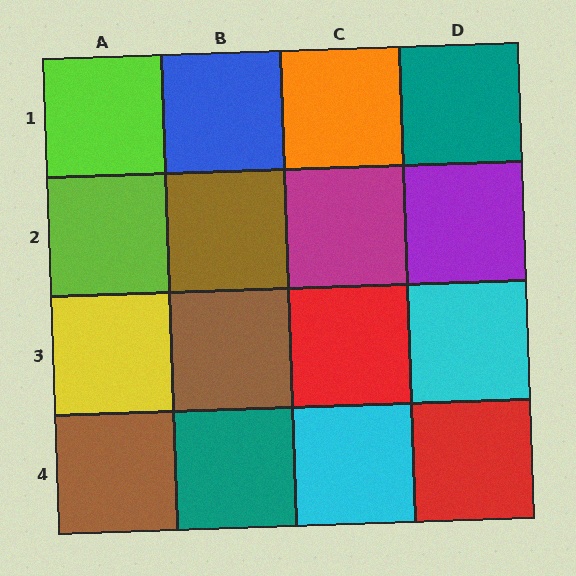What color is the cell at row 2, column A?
Lime.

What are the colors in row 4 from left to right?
Brown, teal, cyan, red.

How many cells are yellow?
1 cell is yellow.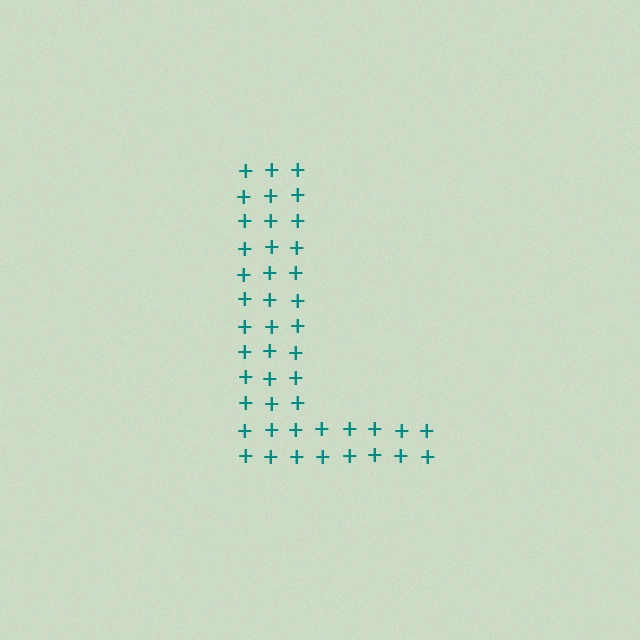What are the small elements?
The small elements are plus signs.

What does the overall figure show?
The overall figure shows the letter L.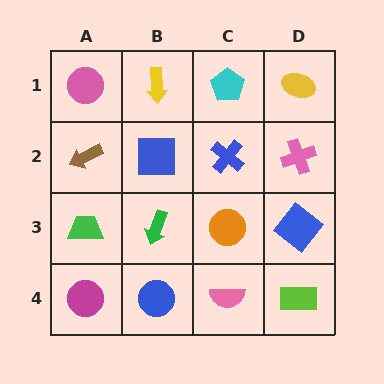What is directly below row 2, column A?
A green trapezoid.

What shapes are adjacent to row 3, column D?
A pink cross (row 2, column D), a lime rectangle (row 4, column D), an orange circle (row 3, column C).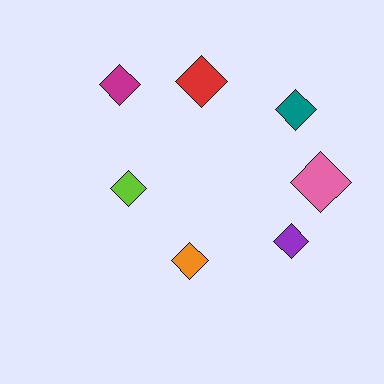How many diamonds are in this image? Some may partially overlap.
There are 7 diamonds.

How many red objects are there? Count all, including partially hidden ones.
There is 1 red object.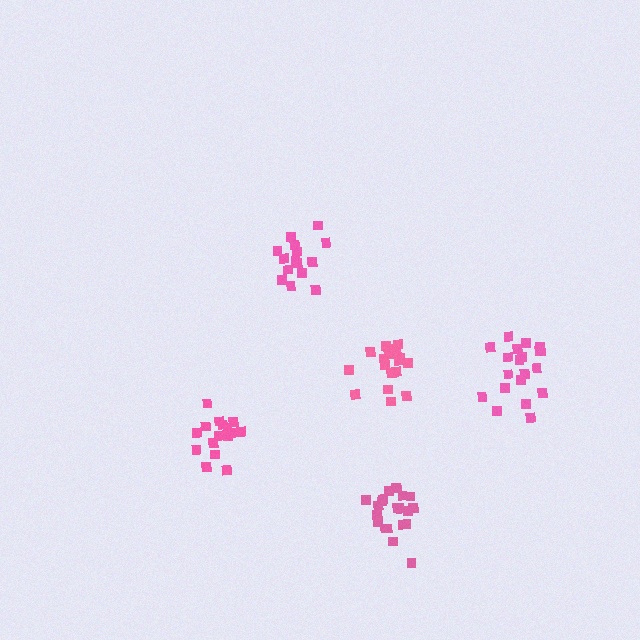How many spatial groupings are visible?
There are 5 spatial groupings.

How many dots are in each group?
Group 1: 18 dots, Group 2: 17 dots, Group 3: 16 dots, Group 4: 20 dots, Group 5: 20 dots (91 total).